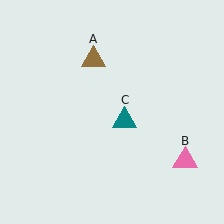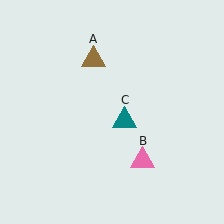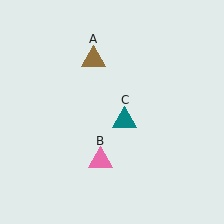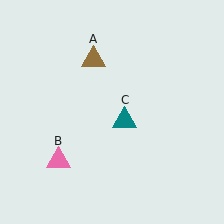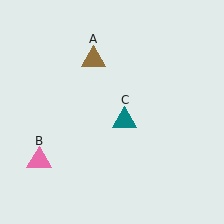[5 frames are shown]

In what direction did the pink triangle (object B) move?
The pink triangle (object B) moved left.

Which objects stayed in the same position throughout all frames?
Brown triangle (object A) and teal triangle (object C) remained stationary.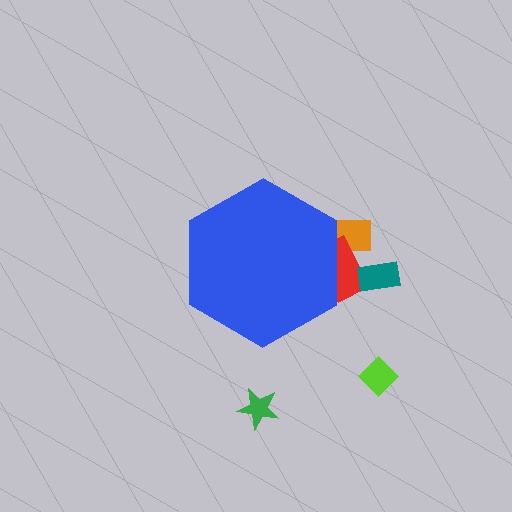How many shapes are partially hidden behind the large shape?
2 shapes are partially hidden.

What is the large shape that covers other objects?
A blue hexagon.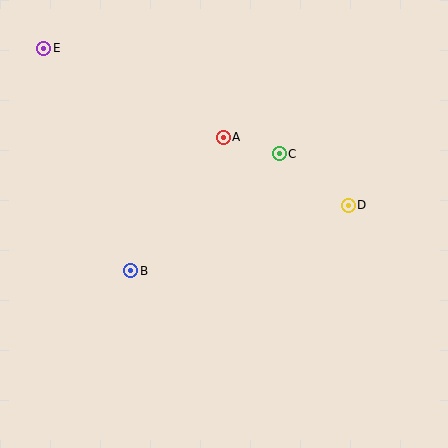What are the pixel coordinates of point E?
Point E is at (44, 48).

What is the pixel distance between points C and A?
The distance between C and A is 58 pixels.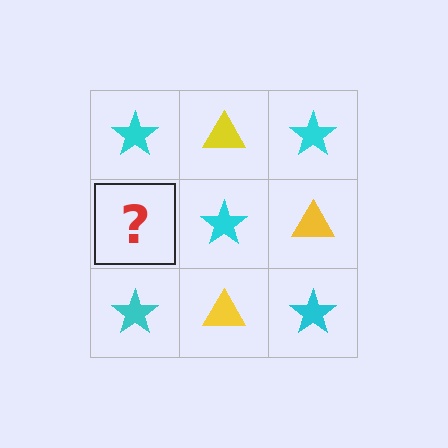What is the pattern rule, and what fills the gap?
The rule is that it alternates cyan star and yellow triangle in a checkerboard pattern. The gap should be filled with a yellow triangle.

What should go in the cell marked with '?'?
The missing cell should contain a yellow triangle.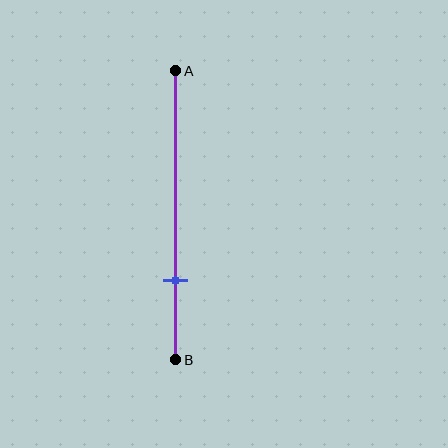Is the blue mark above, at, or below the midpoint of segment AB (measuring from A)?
The blue mark is below the midpoint of segment AB.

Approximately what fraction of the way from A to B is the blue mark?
The blue mark is approximately 75% of the way from A to B.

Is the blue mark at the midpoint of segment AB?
No, the mark is at about 75% from A, not at the 50% midpoint.